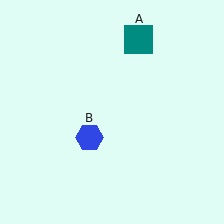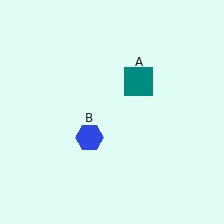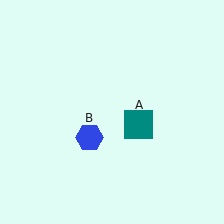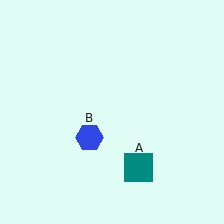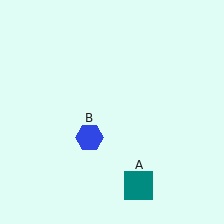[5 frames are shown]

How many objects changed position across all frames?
1 object changed position: teal square (object A).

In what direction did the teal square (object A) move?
The teal square (object A) moved down.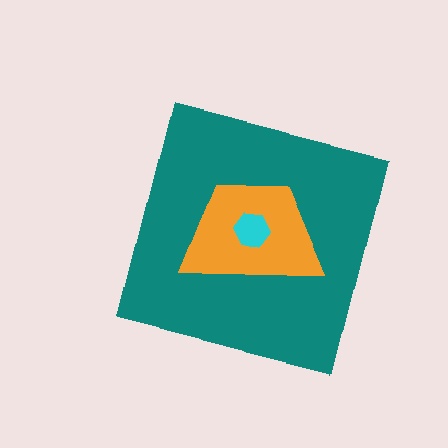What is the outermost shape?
The teal square.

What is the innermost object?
The cyan hexagon.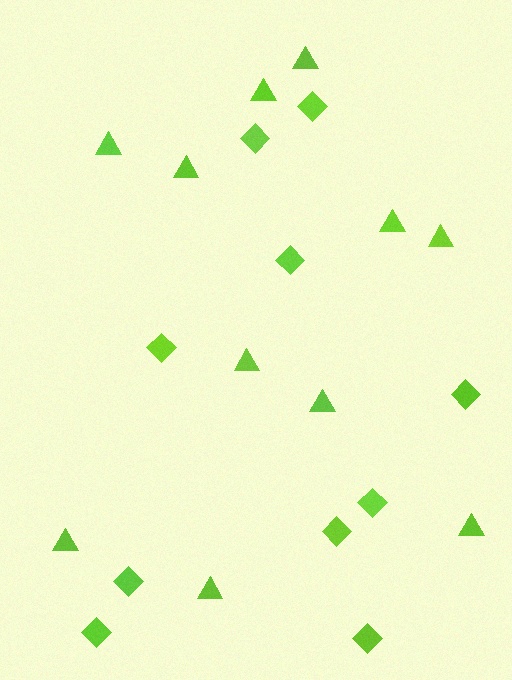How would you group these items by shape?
There are 2 groups: one group of triangles (11) and one group of diamonds (10).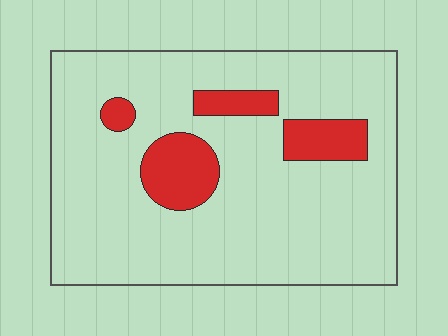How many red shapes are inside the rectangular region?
4.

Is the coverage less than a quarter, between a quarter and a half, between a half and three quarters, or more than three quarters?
Less than a quarter.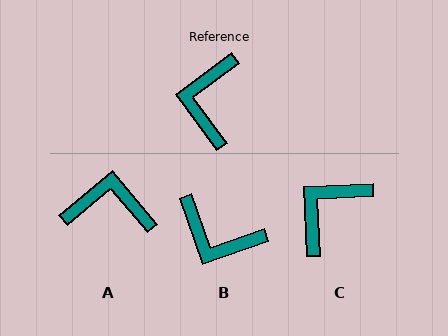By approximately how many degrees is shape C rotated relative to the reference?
Approximately 33 degrees clockwise.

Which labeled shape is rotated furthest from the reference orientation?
A, about 86 degrees away.